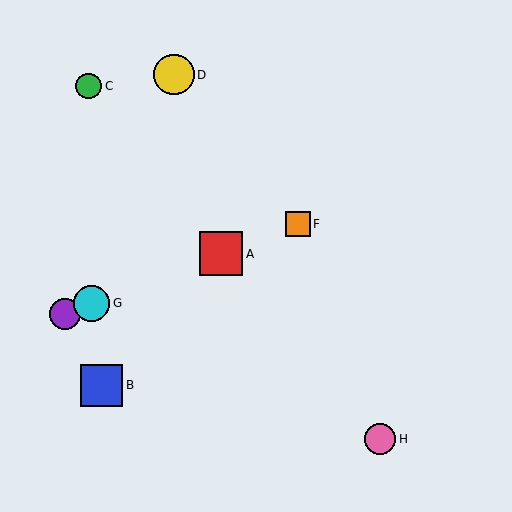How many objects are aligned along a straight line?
4 objects (A, E, F, G) are aligned along a straight line.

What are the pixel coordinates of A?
Object A is at (221, 254).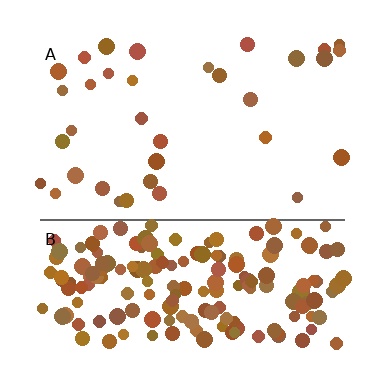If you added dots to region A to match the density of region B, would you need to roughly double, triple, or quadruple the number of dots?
Approximately quadruple.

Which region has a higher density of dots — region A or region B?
B (the bottom).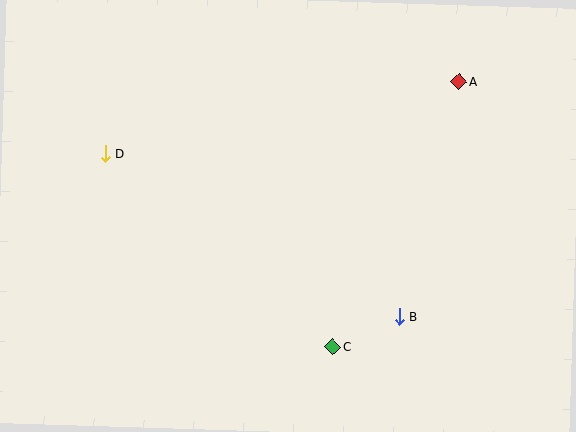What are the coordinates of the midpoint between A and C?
The midpoint between A and C is at (396, 214).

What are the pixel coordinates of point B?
Point B is at (399, 316).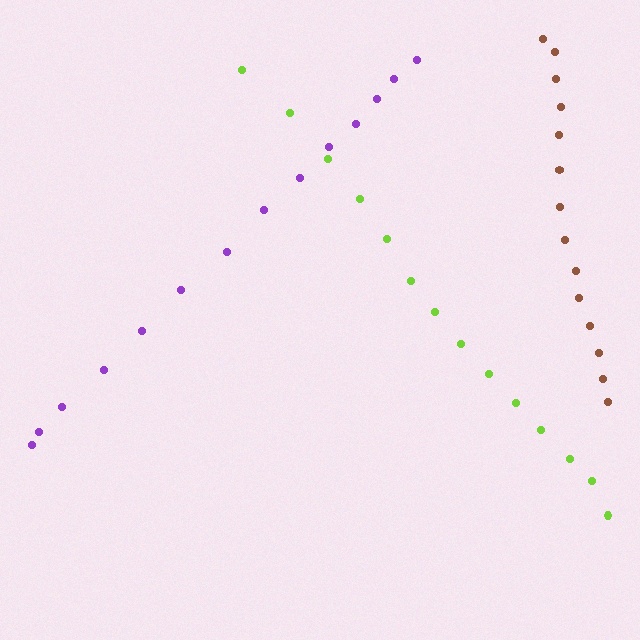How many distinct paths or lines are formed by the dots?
There are 3 distinct paths.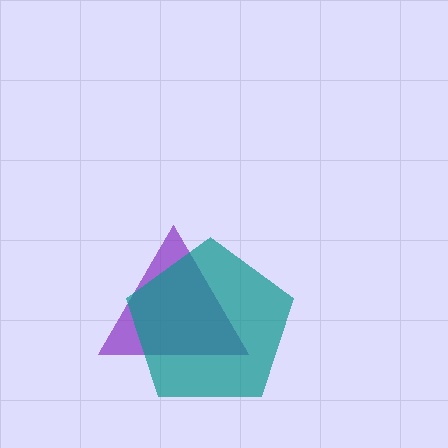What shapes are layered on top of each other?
The layered shapes are: a purple triangle, a teal pentagon.